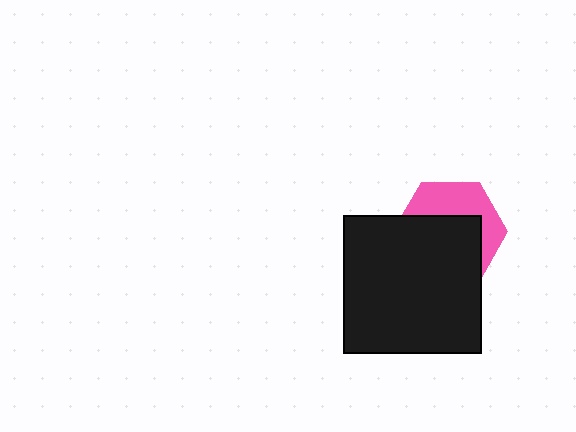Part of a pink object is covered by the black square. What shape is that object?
It is a hexagon.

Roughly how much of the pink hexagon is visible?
A small part of it is visible (roughly 41%).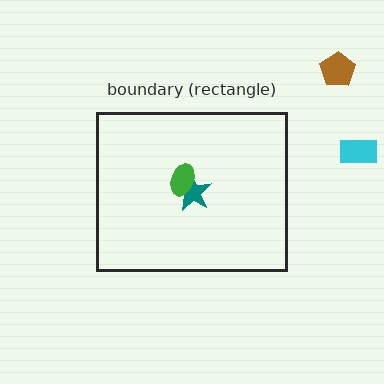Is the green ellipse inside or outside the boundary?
Inside.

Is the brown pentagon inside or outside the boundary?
Outside.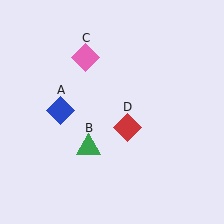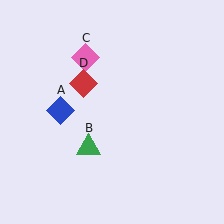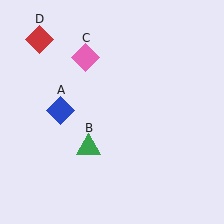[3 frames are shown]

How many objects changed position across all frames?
1 object changed position: red diamond (object D).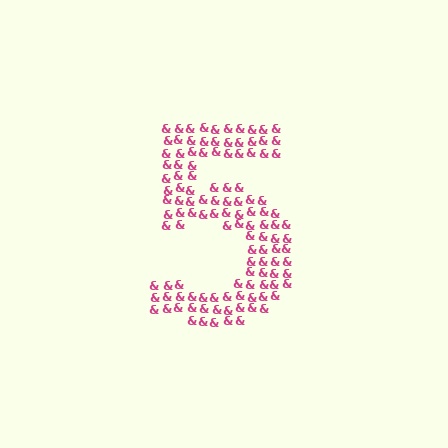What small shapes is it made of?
It is made of small ampersands.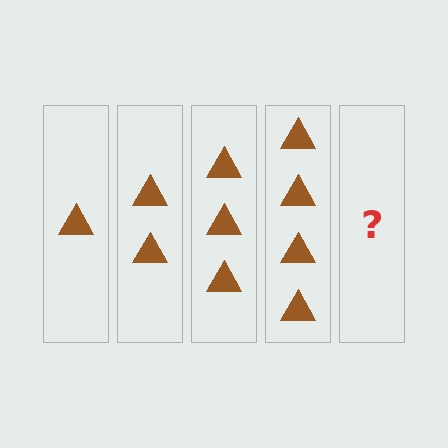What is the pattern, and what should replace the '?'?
The pattern is that each step adds one more triangle. The '?' should be 5 triangles.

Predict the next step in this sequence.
The next step is 5 triangles.